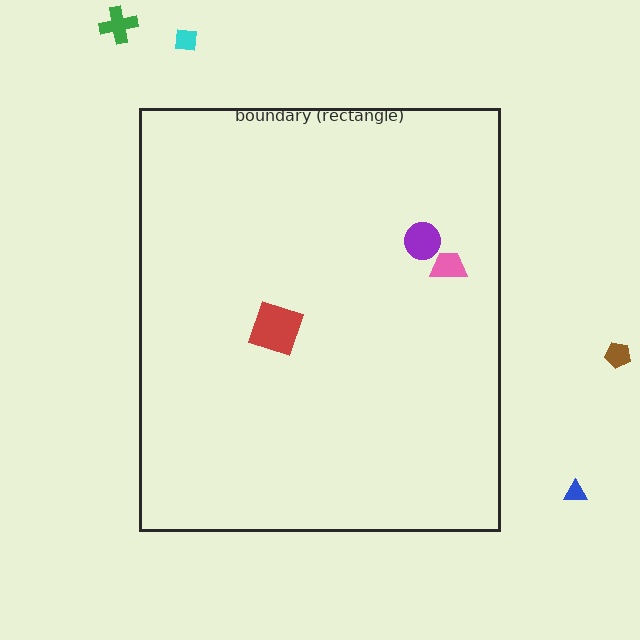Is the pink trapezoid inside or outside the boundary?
Inside.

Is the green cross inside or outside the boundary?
Outside.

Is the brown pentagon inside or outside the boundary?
Outside.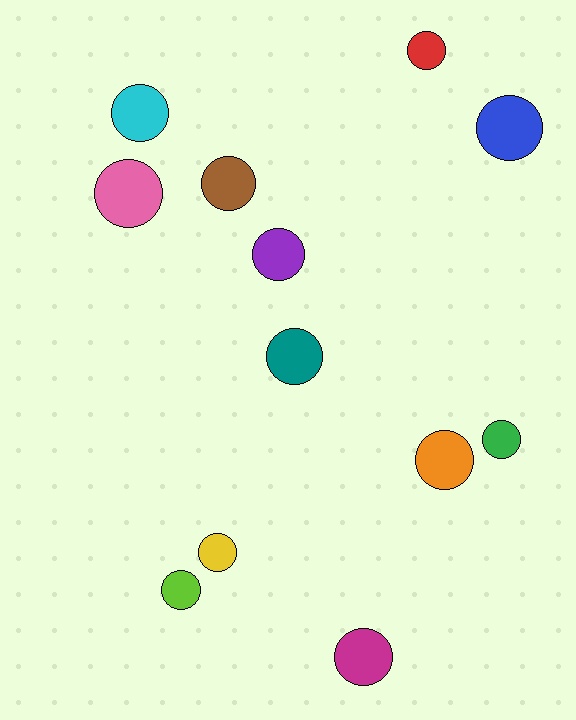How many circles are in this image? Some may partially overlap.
There are 12 circles.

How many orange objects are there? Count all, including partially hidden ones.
There is 1 orange object.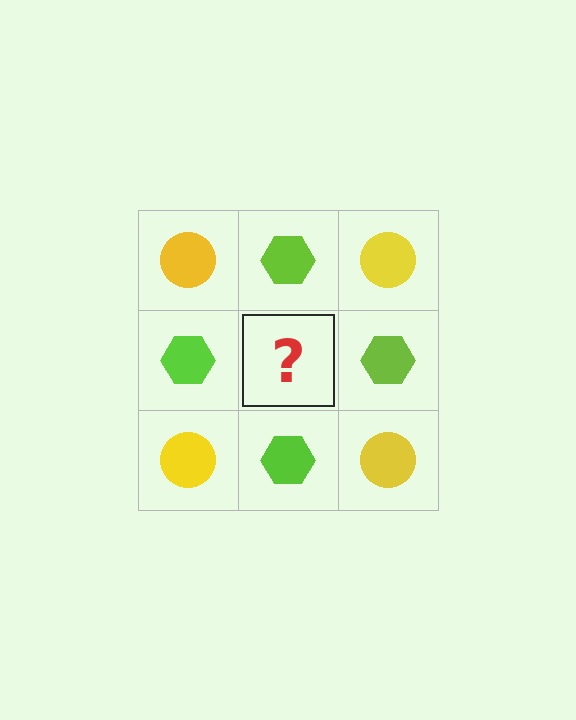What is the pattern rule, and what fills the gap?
The rule is that it alternates yellow circle and lime hexagon in a checkerboard pattern. The gap should be filled with a yellow circle.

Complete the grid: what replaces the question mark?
The question mark should be replaced with a yellow circle.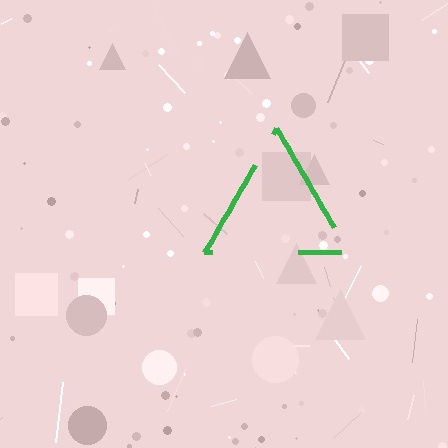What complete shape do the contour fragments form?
The contour fragments form a triangle.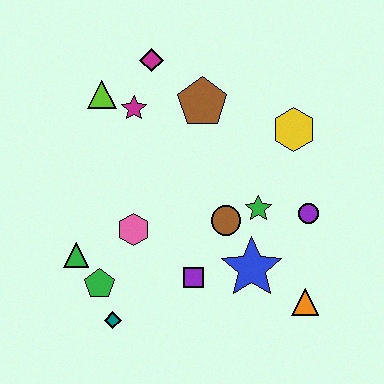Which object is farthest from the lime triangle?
The orange triangle is farthest from the lime triangle.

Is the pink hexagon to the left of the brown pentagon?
Yes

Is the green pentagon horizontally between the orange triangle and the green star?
No